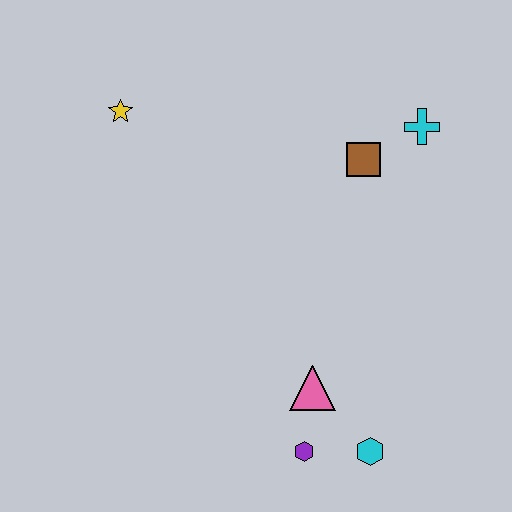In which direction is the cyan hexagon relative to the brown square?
The cyan hexagon is below the brown square.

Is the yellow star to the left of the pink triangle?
Yes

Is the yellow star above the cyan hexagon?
Yes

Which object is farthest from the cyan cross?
The purple hexagon is farthest from the cyan cross.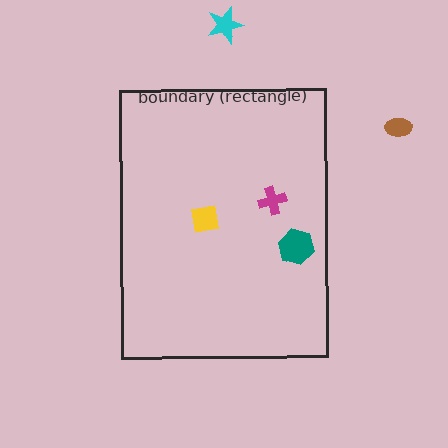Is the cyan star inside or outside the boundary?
Outside.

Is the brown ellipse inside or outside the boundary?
Outside.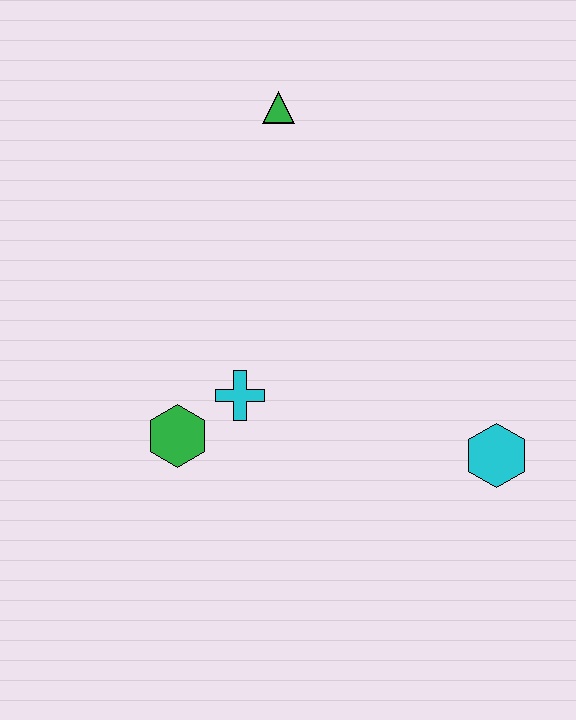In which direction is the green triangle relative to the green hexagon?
The green triangle is above the green hexagon.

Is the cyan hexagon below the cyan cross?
Yes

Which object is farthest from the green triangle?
The cyan hexagon is farthest from the green triangle.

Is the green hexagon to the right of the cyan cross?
No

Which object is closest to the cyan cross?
The green hexagon is closest to the cyan cross.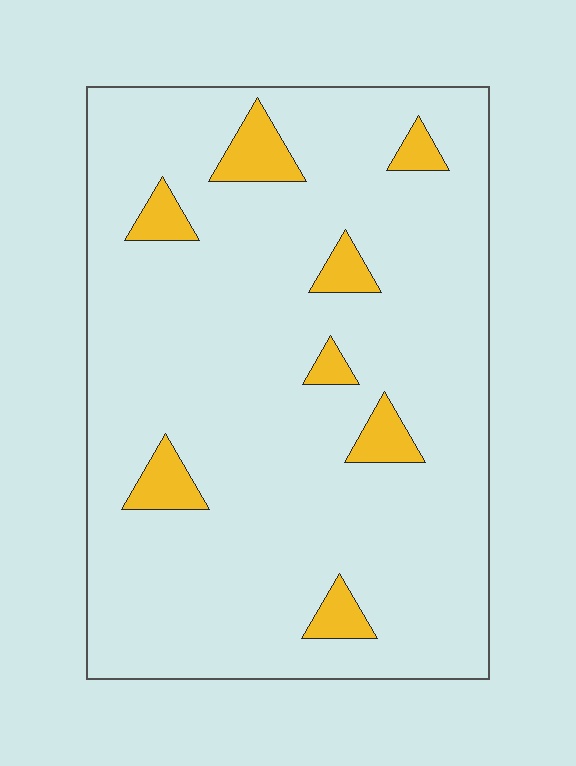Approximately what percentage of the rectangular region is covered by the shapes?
Approximately 10%.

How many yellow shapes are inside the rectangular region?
8.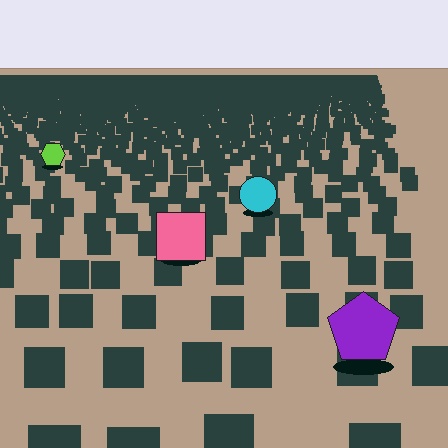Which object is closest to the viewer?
The purple pentagon is closest. The texture marks near it are larger and more spread out.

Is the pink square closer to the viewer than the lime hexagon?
Yes. The pink square is closer — you can tell from the texture gradient: the ground texture is coarser near it.